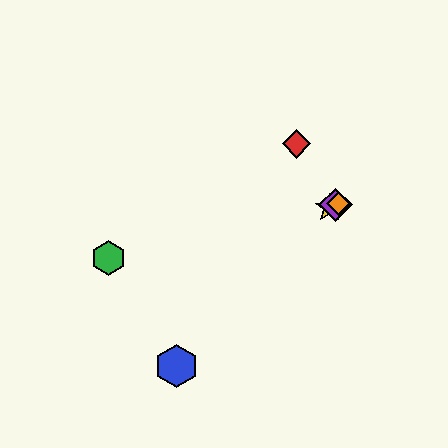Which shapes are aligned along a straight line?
The yellow star, the purple diamond, the orange diamond are aligned along a straight line.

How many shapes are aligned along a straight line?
3 shapes (the yellow star, the purple diamond, the orange diamond) are aligned along a straight line.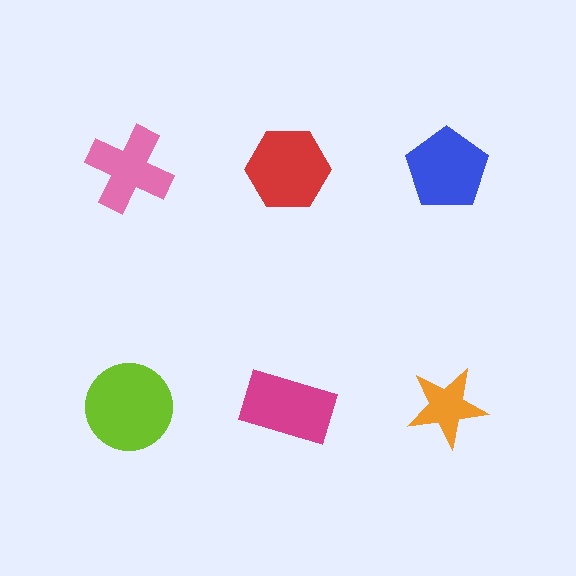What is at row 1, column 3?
A blue pentagon.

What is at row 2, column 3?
An orange star.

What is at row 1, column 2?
A red hexagon.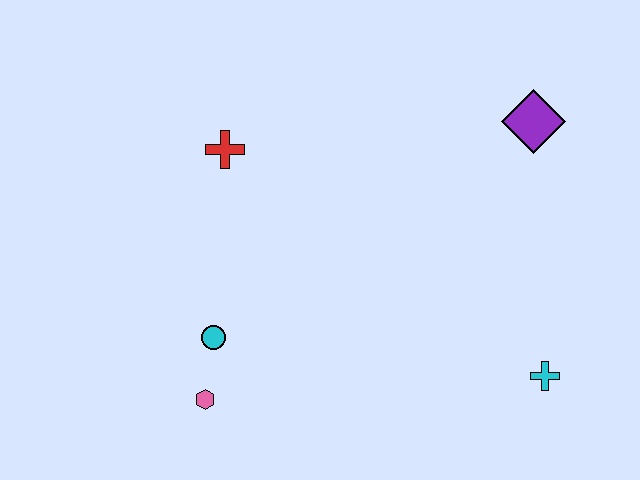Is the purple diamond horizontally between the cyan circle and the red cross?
No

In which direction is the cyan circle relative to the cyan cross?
The cyan circle is to the left of the cyan cross.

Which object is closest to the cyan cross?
The purple diamond is closest to the cyan cross.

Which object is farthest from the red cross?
The cyan cross is farthest from the red cross.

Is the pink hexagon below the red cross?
Yes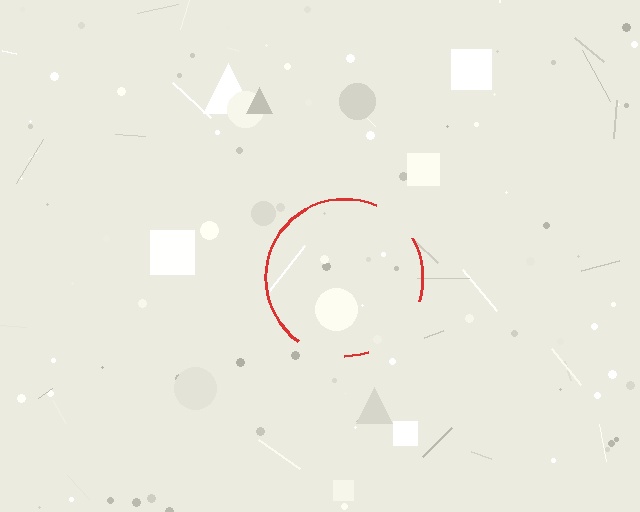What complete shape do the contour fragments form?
The contour fragments form a circle.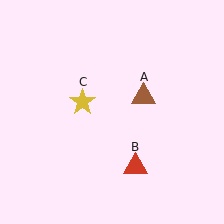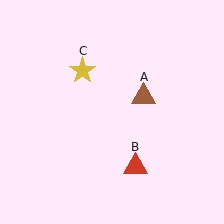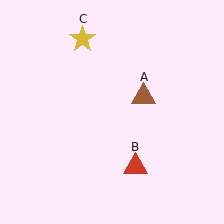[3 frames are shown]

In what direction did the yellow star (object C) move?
The yellow star (object C) moved up.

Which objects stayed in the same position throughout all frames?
Brown triangle (object A) and red triangle (object B) remained stationary.